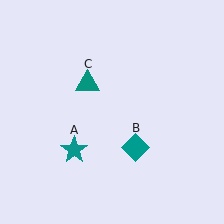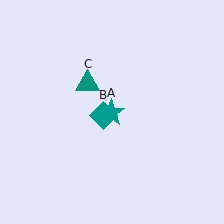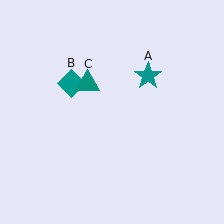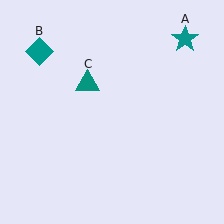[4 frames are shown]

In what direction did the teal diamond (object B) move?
The teal diamond (object B) moved up and to the left.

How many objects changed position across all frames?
2 objects changed position: teal star (object A), teal diamond (object B).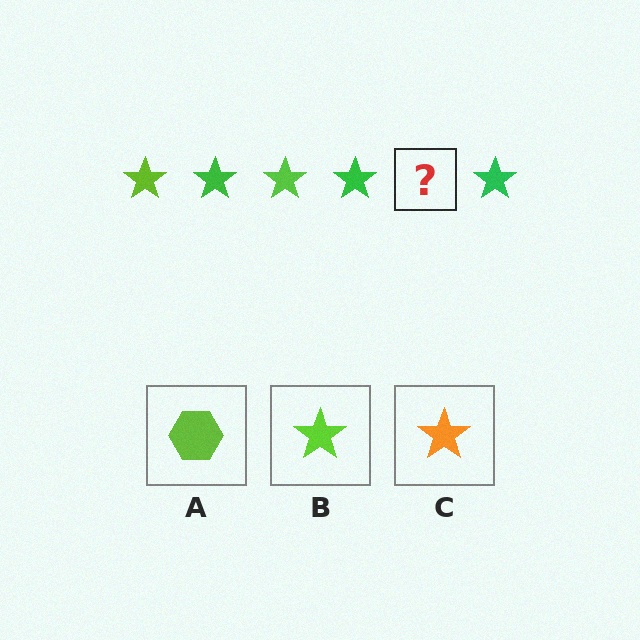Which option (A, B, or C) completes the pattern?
B.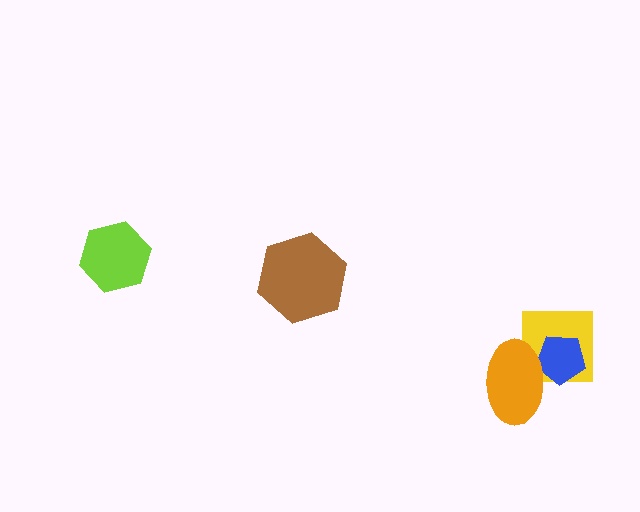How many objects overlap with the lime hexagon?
0 objects overlap with the lime hexagon.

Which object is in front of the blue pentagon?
The orange ellipse is in front of the blue pentagon.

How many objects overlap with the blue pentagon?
2 objects overlap with the blue pentagon.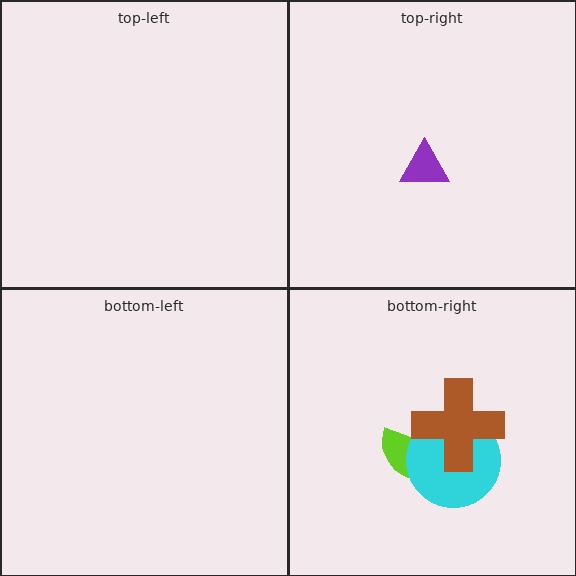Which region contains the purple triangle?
The top-right region.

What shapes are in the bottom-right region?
The lime semicircle, the cyan circle, the brown cross.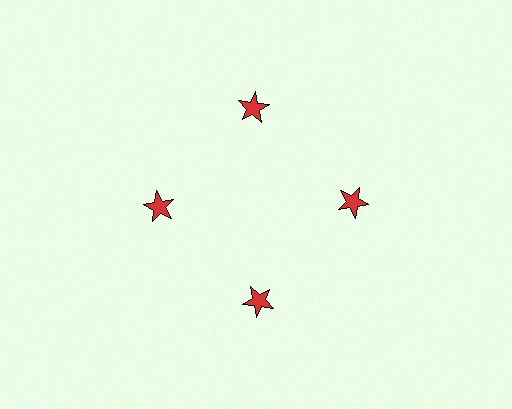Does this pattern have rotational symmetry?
Yes, this pattern has 4-fold rotational symmetry. It looks the same after rotating 90 degrees around the center.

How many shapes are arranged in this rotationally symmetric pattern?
There are 4 shapes, arranged in 4 groups of 1.